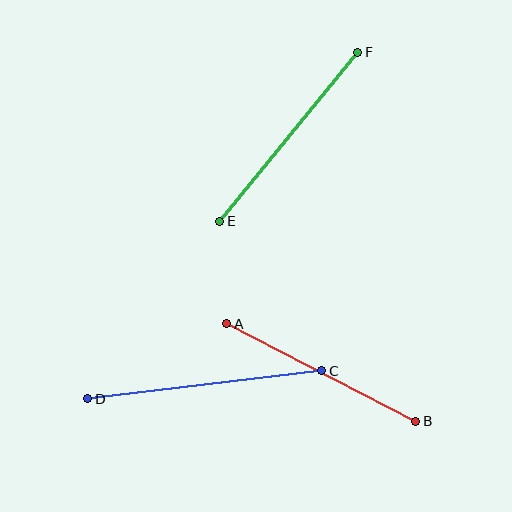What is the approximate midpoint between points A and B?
The midpoint is at approximately (321, 373) pixels.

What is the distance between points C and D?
The distance is approximately 236 pixels.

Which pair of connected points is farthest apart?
Points C and D are farthest apart.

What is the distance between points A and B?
The distance is approximately 213 pixels.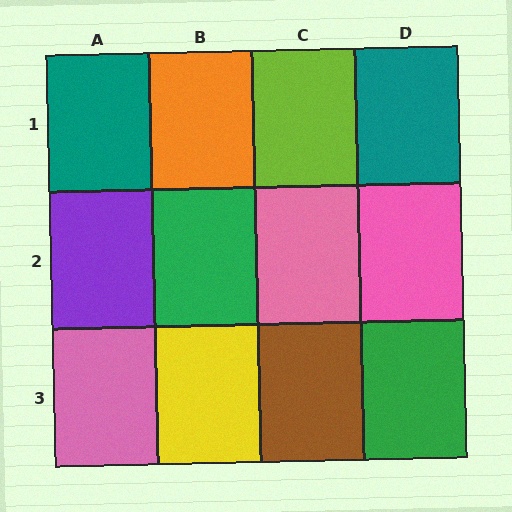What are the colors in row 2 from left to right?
Purple, green, pink, pink.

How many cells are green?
2 cells are green.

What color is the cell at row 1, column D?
Teal.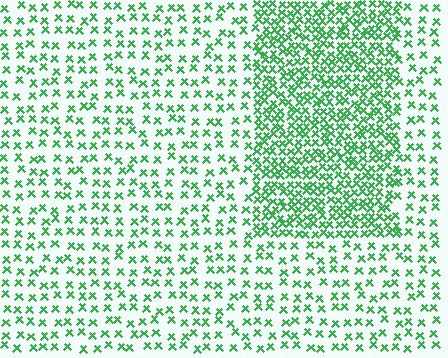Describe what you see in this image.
The image contains small green elements arranged at two different densities. A rectangle-shaped region is visible where the elements are more densely packed than the surrounding area.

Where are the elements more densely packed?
The elements are more densely packed inside the rectangle boundary.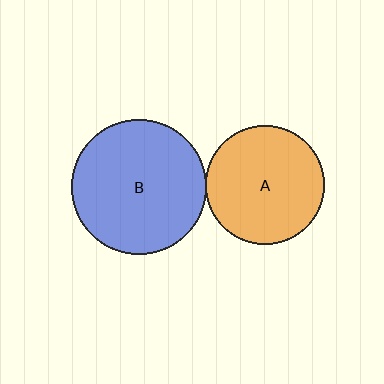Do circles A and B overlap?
Yes.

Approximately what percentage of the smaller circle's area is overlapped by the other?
Approximately 5%.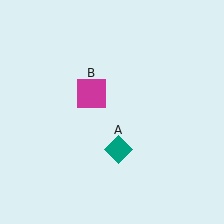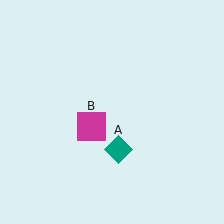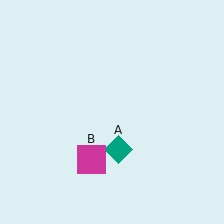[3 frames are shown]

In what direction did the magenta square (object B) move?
The magenta square (object B) moved down.